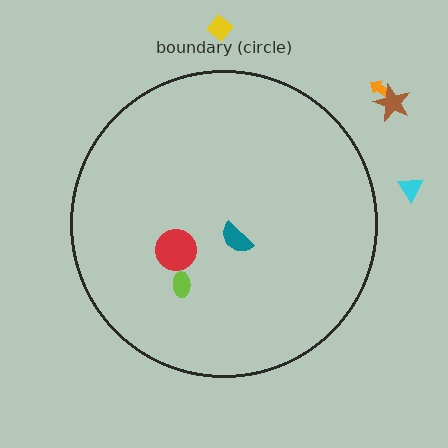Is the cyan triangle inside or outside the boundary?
Outside.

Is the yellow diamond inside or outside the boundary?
Outside.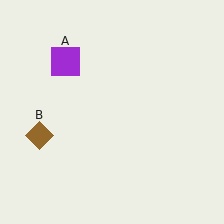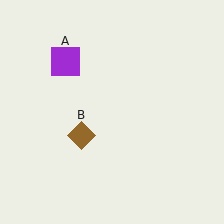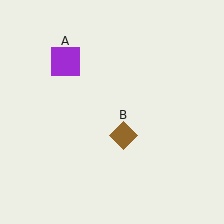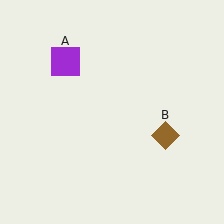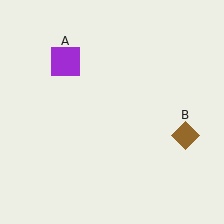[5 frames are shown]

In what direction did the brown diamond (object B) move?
The brown diamond (object B) moved right.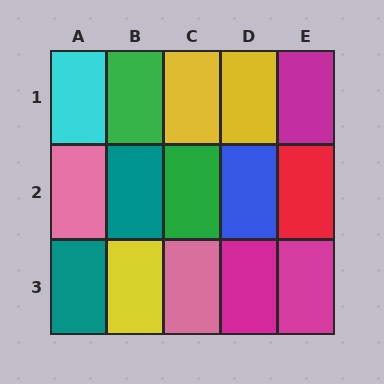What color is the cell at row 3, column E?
Magenta.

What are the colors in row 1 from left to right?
Cyan, green, yellow, yellow, magenta.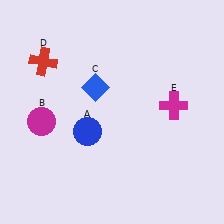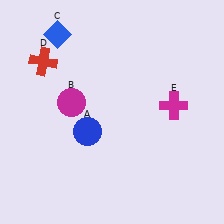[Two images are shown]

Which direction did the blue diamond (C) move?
The blue diamond (C) moved up.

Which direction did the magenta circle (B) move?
The magenta circle (B) moved right.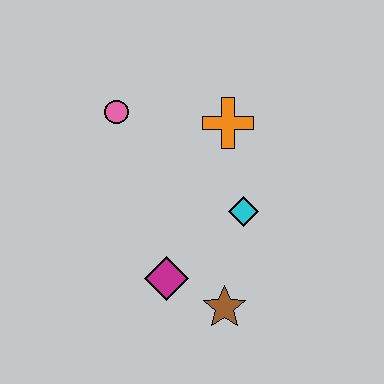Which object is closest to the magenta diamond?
The brown star is closest to the magenta diamond.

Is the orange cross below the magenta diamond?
No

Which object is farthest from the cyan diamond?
The pink circle is farthest from the cyan diamond.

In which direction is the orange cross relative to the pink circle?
The orange cross is to the right of the pink circle.